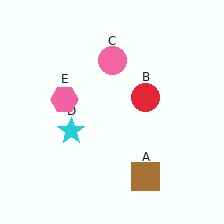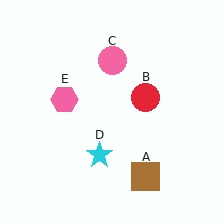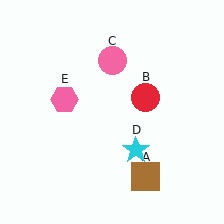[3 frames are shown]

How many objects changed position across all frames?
1 object changed position: cyan star (object D).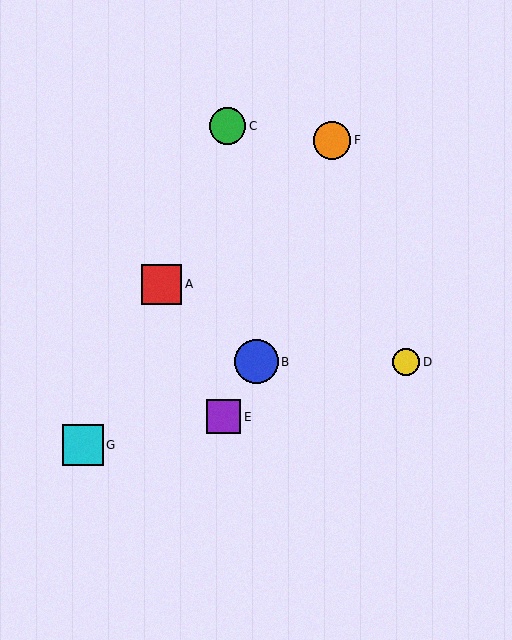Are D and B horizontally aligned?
Yes, both are at y≈362.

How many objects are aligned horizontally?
2 objects (B, D) are aligned horizontally.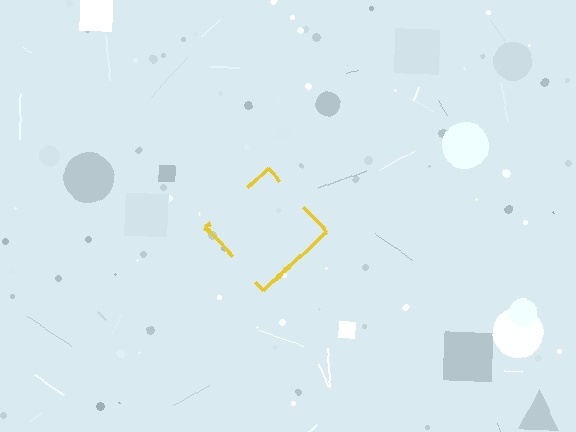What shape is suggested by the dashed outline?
The dashed outline suggests a diamond.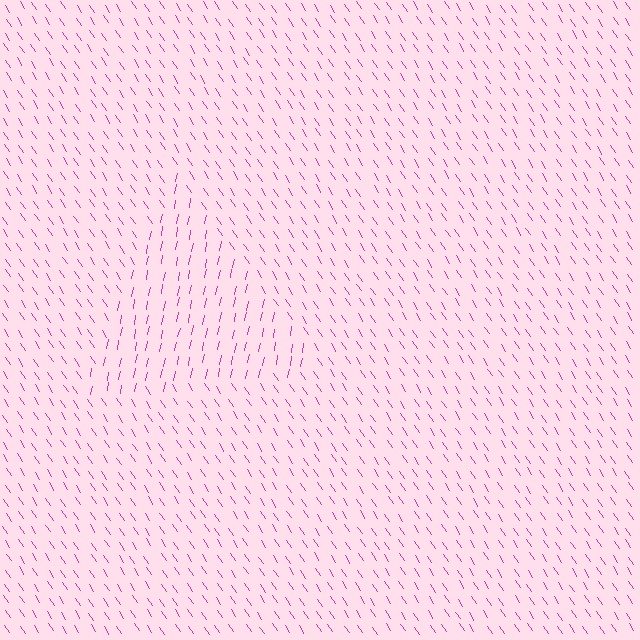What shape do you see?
I see a triangle.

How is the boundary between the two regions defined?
The boundary is defined purely by a change in line orientation (approximately 45 degrees difference). All lines are the same color and thickness.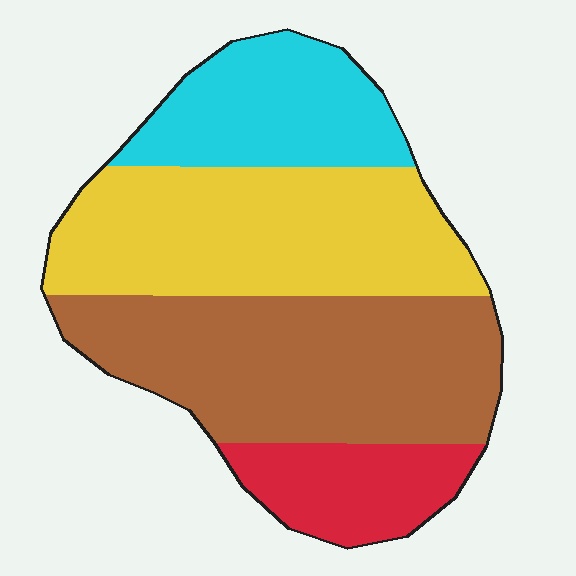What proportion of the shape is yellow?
Yellow covers 33% of the shape.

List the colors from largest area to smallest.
From largest to smallest: brown, yellow, cyan, red.